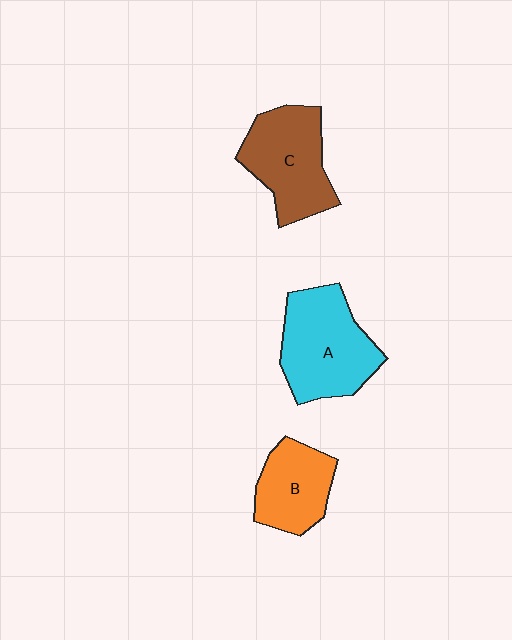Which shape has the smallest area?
Shape B (orange).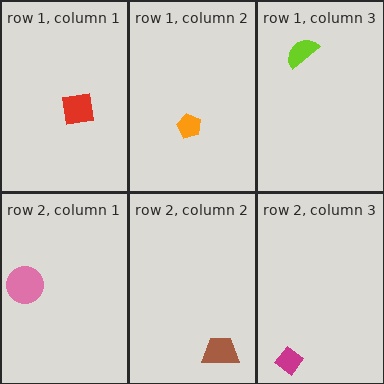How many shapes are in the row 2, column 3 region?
1.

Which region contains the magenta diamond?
The row 2, column 3 region.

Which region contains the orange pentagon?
The row 1, column 2 region.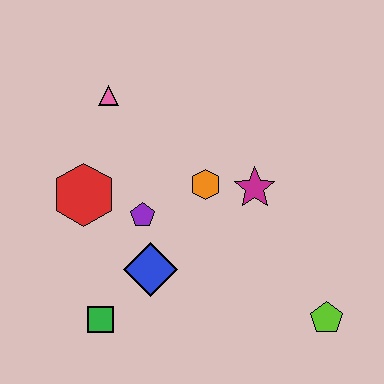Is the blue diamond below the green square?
No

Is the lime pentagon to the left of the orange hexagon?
No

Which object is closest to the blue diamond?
The purple pentagon is closest to the blue diamond.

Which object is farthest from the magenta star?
The green square is farthest from the magenta star.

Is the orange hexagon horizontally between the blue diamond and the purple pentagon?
No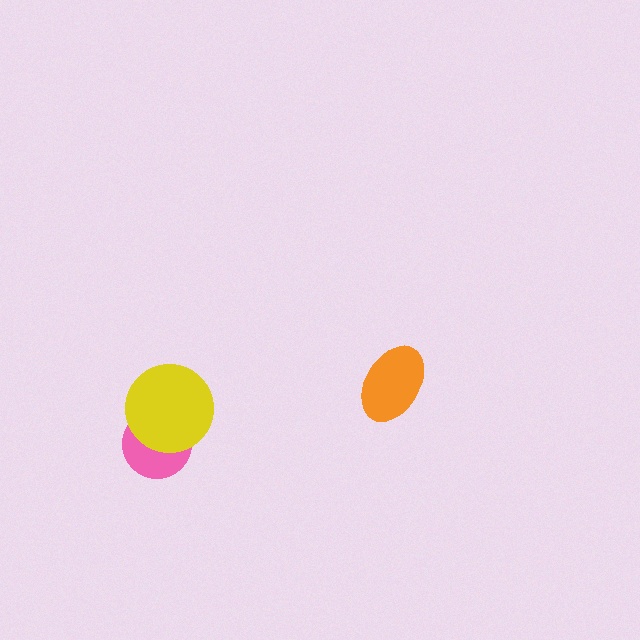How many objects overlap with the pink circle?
1 object overlaps with the pink circle.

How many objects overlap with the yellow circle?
1 object overlaps with the yellow circle.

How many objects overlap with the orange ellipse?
0 objects overlap with the orange ellipse.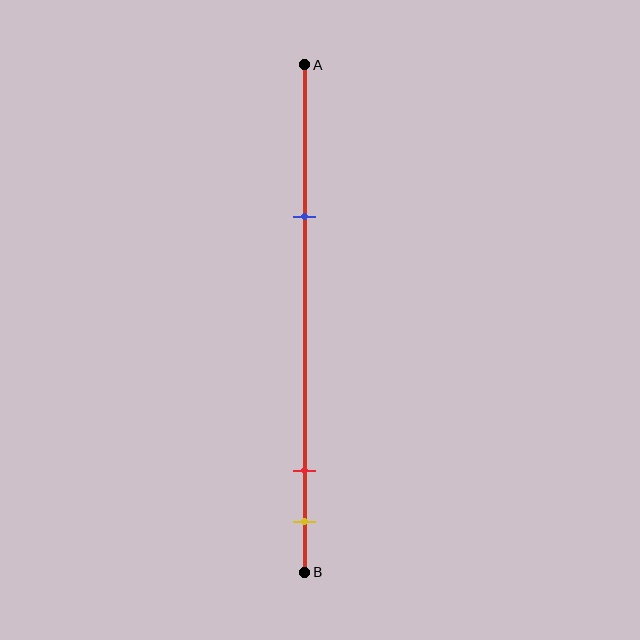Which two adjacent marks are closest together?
The red and yellow marks are the closest adjacent pair.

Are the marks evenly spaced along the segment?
No, the marks are not evenly spaced.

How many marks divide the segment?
There are 3 marks dividing the segment.